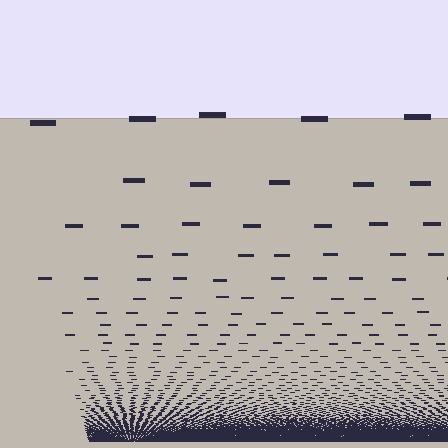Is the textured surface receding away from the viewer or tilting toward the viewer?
The surface appears to tilt toward the viewer. Texture elements get larger and sparser toward the top.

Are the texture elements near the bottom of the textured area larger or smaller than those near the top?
Smaller. The gradient is inverted — elements near the bottom are smaller and denser.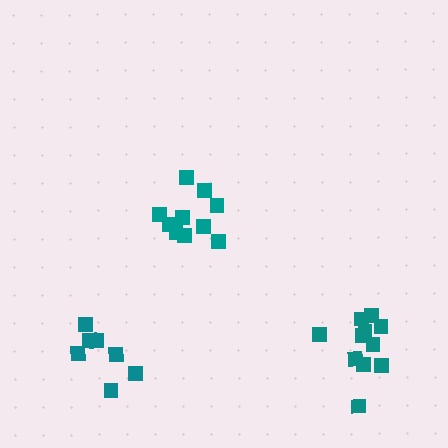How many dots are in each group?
Group 1: 10 dots, Group 2: 11 dots, Group 3: 7 dots (28 total).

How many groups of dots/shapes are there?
There are 3 groups.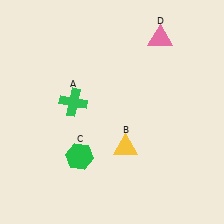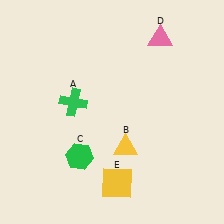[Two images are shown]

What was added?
A yellow square (E) was added in Image 2.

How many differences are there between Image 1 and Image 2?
There is 1 difference between the two images.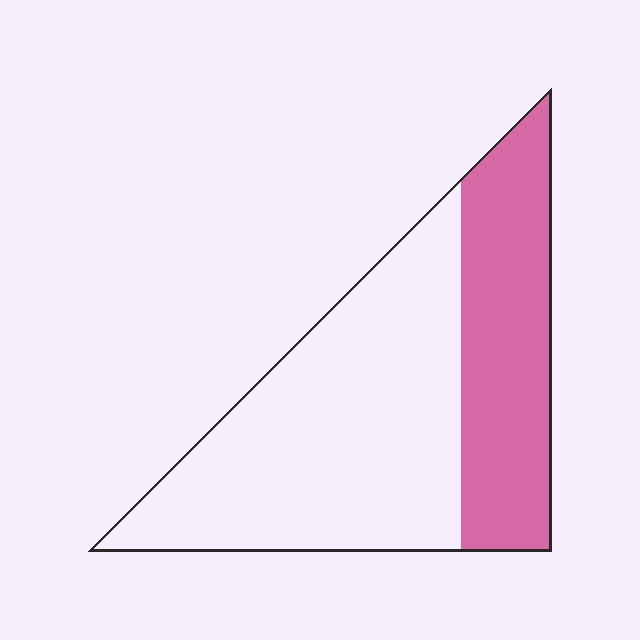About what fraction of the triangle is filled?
About one third (1/3).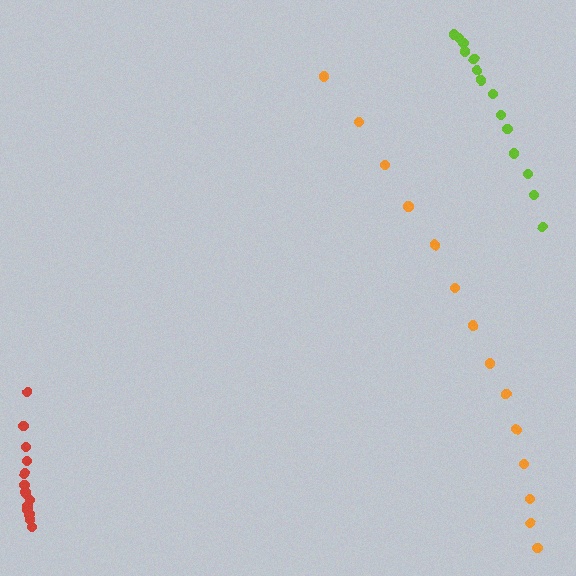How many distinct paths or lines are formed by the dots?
There are 3 distinct paths.